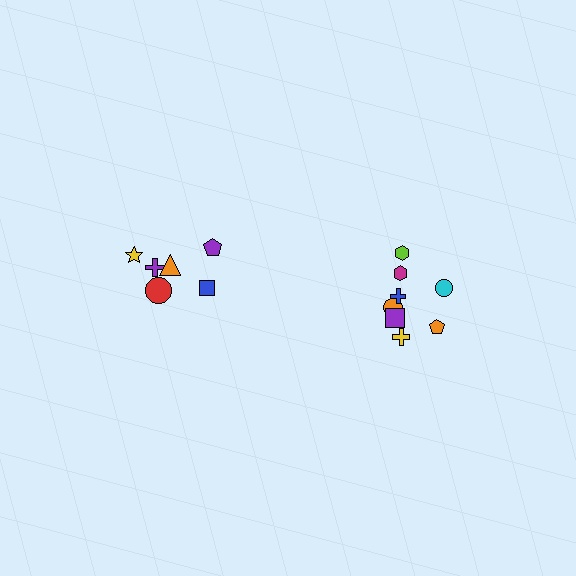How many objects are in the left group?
There are 6 objects.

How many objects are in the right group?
There are 8 objects.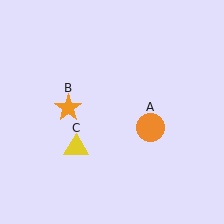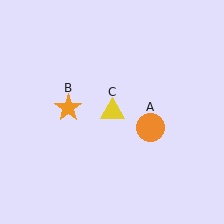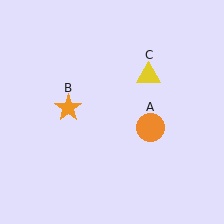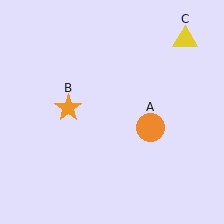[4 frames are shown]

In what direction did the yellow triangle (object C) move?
The yellow triangle (object C) moved up and to the right.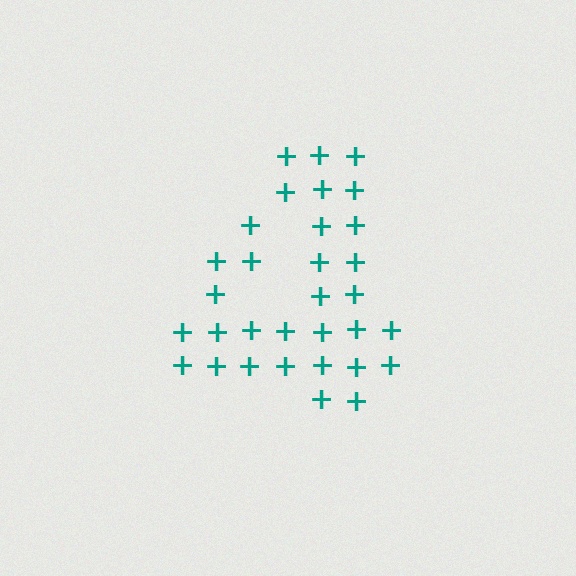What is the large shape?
The large shape is the digit 4.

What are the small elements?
The small elements are plus signs.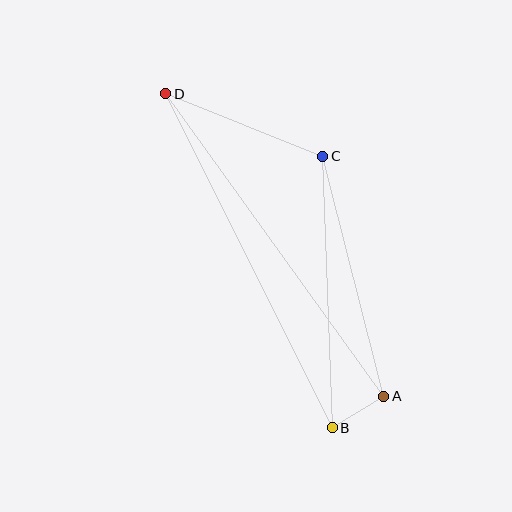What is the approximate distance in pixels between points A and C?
The distance between A and C is approximately 248 pixels.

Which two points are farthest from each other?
Points B and D are farthest from each other.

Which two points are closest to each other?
Points A and B are closest to each other.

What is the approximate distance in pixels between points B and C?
The distance between B and C is approximately 272 pixels.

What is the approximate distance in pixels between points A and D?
The distance between A and D is approximately 373 pixels.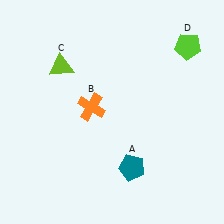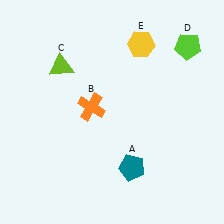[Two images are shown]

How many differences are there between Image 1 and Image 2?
There is 1 difference between the two images.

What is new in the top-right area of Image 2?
A yellow hexagon (E) was added in the top-right area of Image 2.